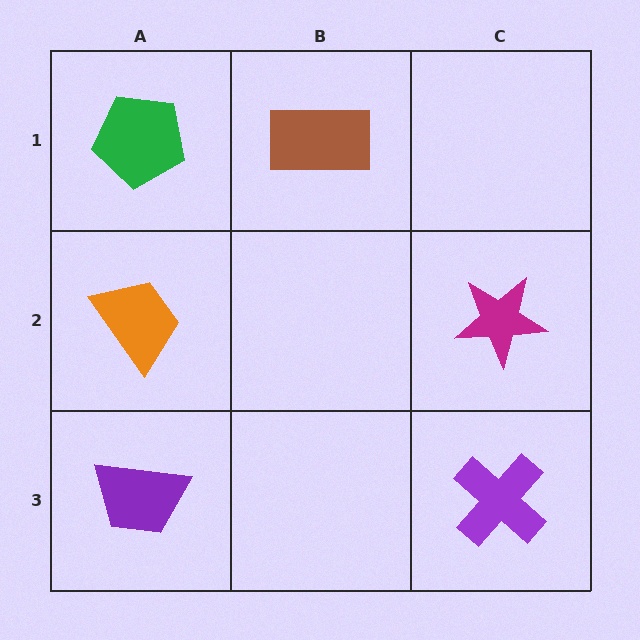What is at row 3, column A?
A purple trapezoid.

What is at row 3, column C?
A purple cross.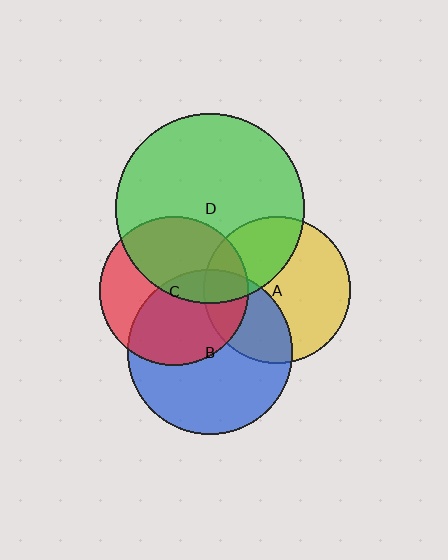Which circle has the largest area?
Circle D (green).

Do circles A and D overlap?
Yes.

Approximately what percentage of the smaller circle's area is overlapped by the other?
Approximately 35%.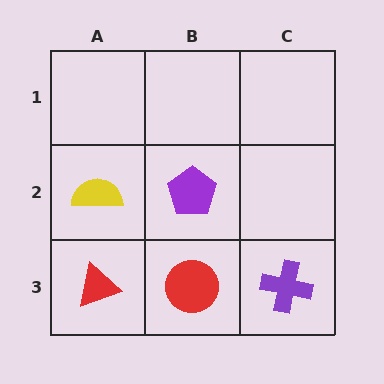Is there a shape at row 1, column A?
No, that cell is empty.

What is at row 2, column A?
A yellow semicircle.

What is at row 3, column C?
A purple cross.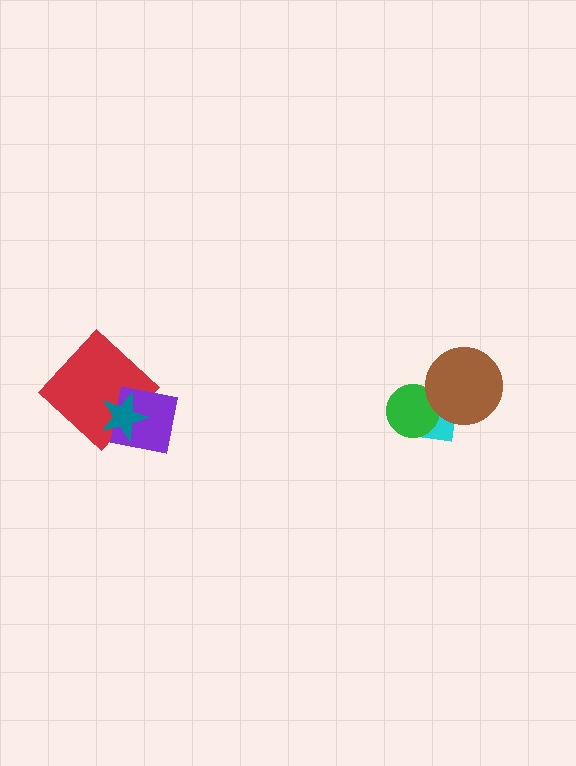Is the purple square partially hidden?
Yes, it is partially covered by another shape.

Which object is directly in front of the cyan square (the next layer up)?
The green circle is directly in front of the cyan square.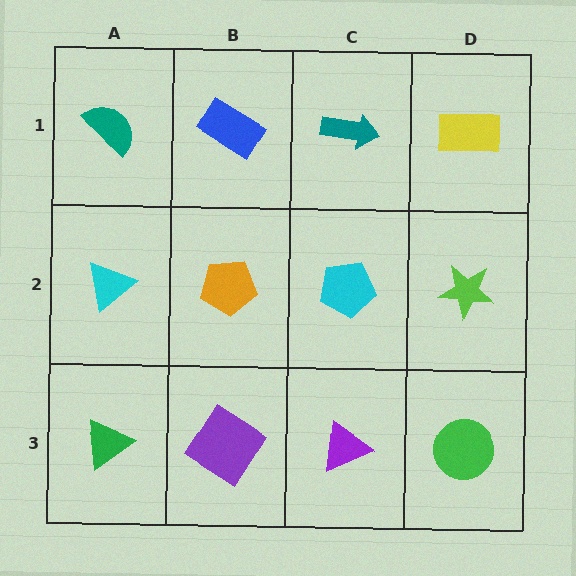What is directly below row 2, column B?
A purple diamond.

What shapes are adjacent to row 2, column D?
A yellow rectangle (row 1, column D), a green circle (row 3, column D), a cyan pentagon (row 2, column C).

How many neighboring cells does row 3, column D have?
2.